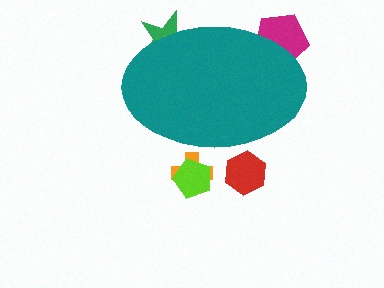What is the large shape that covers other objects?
A teal ellipse.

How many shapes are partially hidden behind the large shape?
5 shapes are partially hidden.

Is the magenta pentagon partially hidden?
Yes, the magenta pentagon is partially hidden behind the teal ellipse.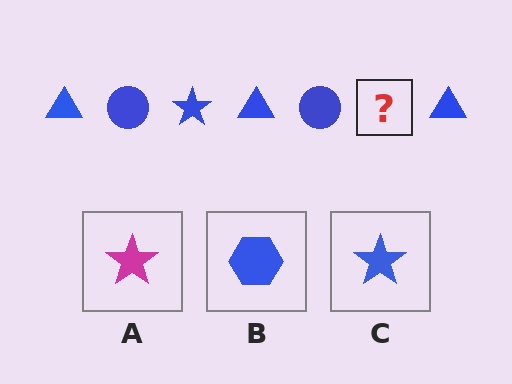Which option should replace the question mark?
Option C.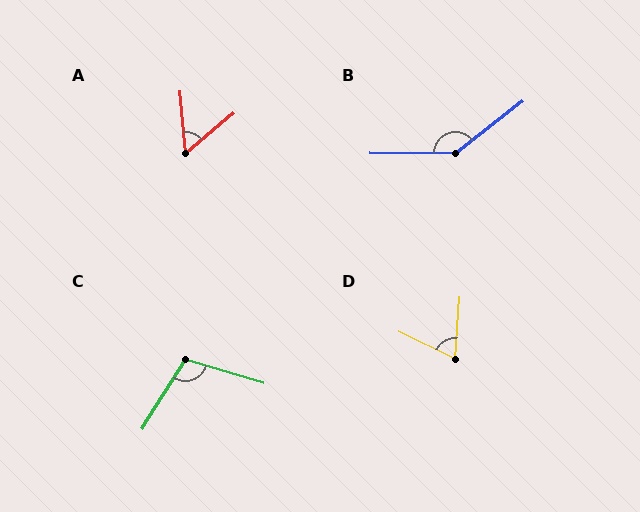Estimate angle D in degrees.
Approximately 68 degrees.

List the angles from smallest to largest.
A (55°), D (68°), C (106°), B (142°).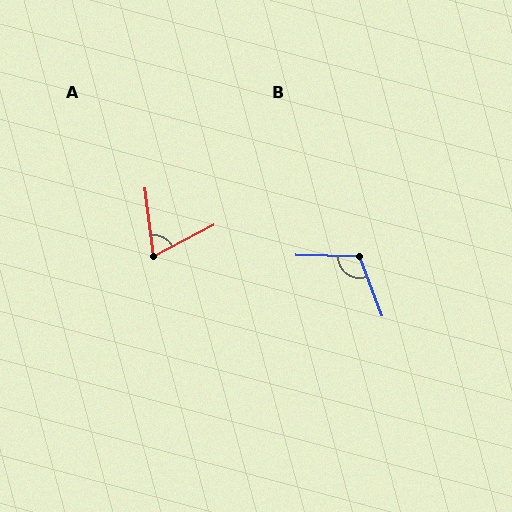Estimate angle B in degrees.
Approximately 112 degrees.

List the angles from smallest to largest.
A (69°), B (112°).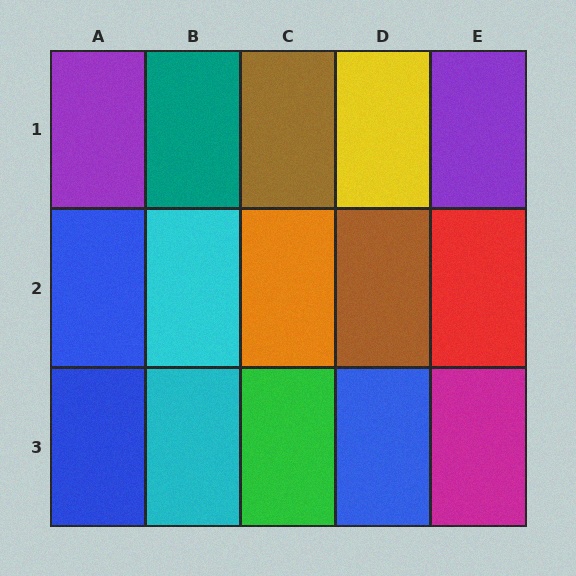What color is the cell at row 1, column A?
Purple.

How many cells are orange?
1 cell is orange.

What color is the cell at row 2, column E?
Red.